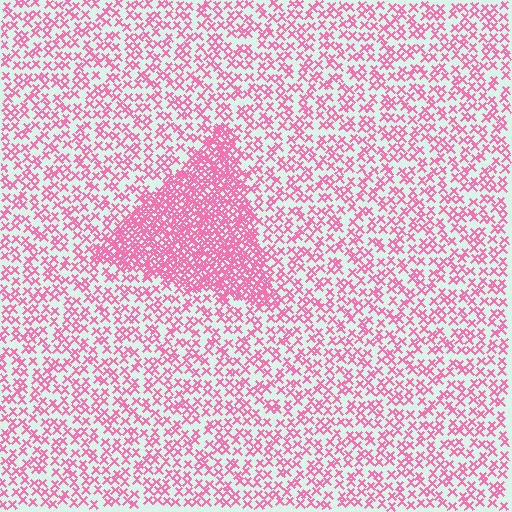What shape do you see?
I see a triangle.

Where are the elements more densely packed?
The elements are more densely packed inside the triangle boundary.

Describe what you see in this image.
The image contains small pink elements arranged at two different densities. A triangle-shaped region is visible where the elements are more densely packed than the surrounding area.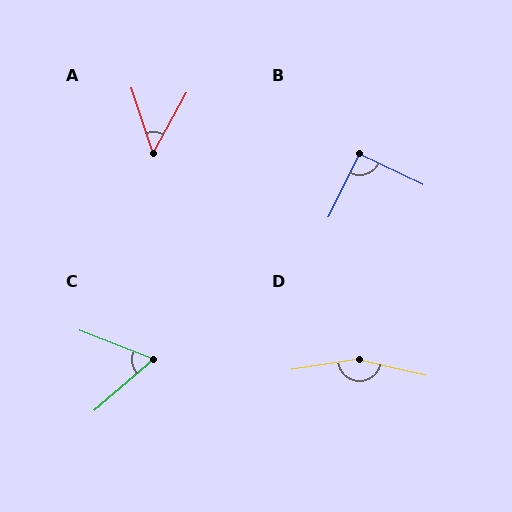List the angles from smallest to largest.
A (48°), C (62°), B (91°), D (158°).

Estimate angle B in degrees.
Approximately 91 degrees.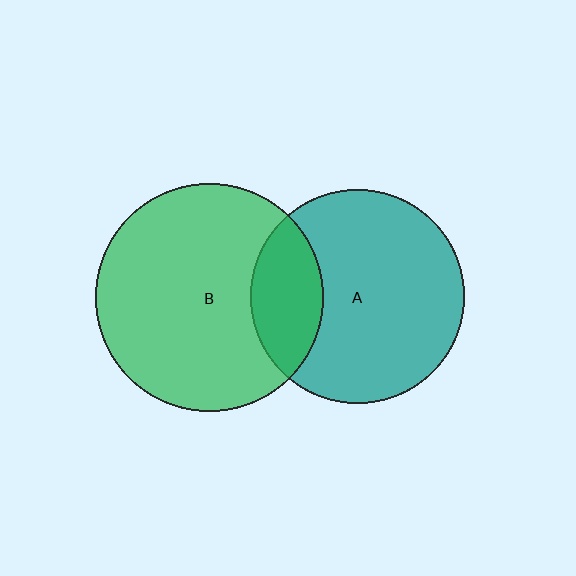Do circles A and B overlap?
Yes.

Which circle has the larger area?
Circle B (green).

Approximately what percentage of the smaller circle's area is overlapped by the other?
Approximately 25%.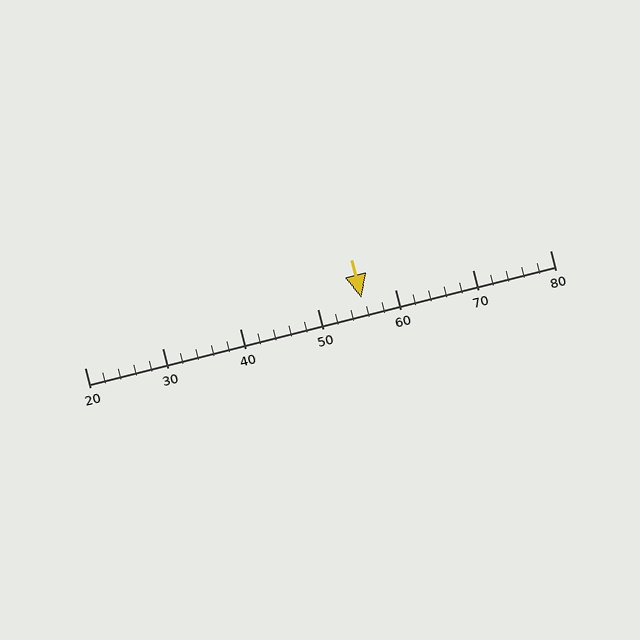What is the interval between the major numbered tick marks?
The major tick marks are spaced 10 units apart.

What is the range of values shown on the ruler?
The ruler shows values from 20 to 80.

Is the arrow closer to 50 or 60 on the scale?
The arrow is closer to 60.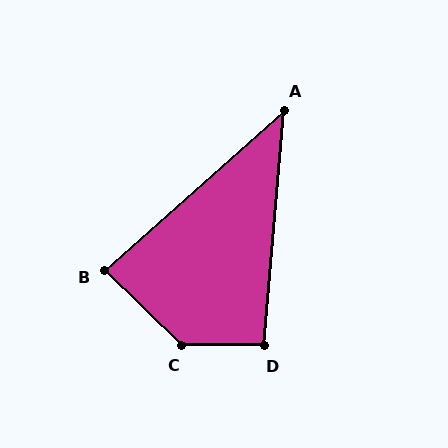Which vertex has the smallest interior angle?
A, at approximately 44 degrees.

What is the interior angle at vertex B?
Approximately 86 degrees (approximately right).